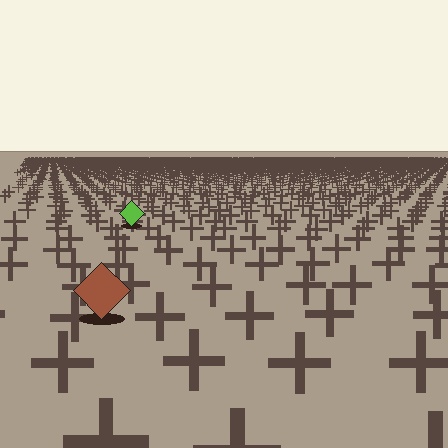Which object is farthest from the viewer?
The lime diamond is farthest from the viewer. It appears smaller and the ground texture around it is denser.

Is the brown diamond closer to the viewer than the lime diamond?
Yes. The brown diamond is closer — you can tell from the texture gradient: the ground texture is coarser near it.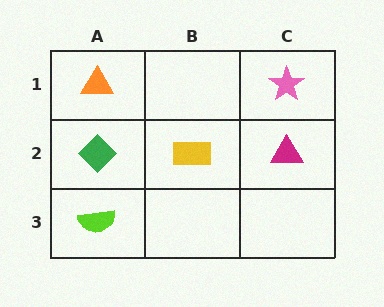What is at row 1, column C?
A pink star.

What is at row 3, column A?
A lime semicircle.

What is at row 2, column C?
A magenta triangle.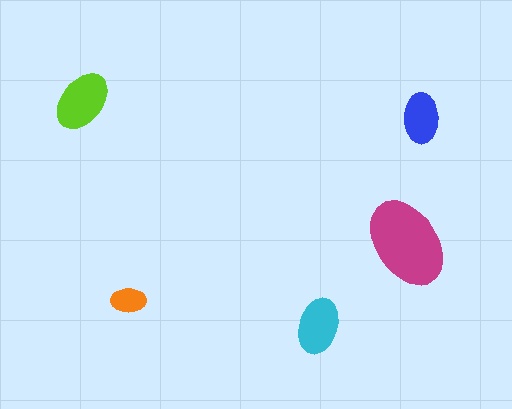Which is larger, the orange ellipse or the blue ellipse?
The blue one.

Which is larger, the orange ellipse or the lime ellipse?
The lime one.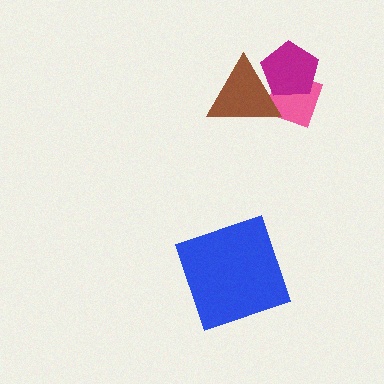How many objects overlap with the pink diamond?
2 objects overlap with the pink diamond.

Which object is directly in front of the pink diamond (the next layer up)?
The magenta pentagon is directly in front of the pink diamond.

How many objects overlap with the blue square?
0 objects overlap with the blue square.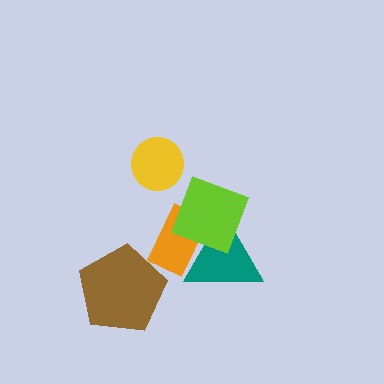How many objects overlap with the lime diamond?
2 objects overlap with the lime diamond.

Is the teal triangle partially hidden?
Yes, it is partially covered by another shape.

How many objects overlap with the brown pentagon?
0 objects overlap with the brown pentagon.